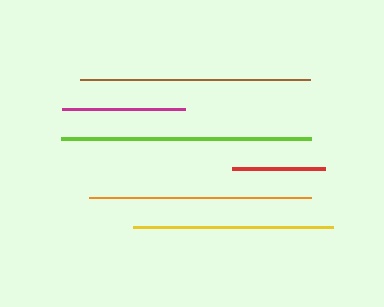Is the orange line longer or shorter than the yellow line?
The orange line is longer than the yellow line.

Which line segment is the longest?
The lime line is the longest at approximately 250 pixels.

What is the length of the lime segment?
The lime segment is approximately 250 pixels long.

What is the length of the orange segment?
The orange segment is approximately 222 pixels long.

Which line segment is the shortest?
The red line is the shortest at approximately 93 pixels.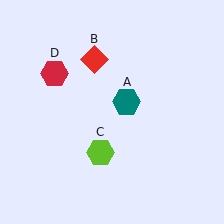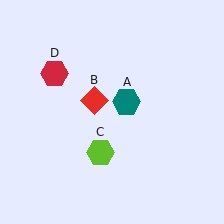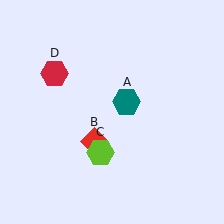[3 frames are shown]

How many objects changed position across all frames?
1 object changed position: red diamond (object B).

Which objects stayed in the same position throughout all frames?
Teal hexagon (object A) and lime hexagon (object C) and red hexagon (object D) remained stationary.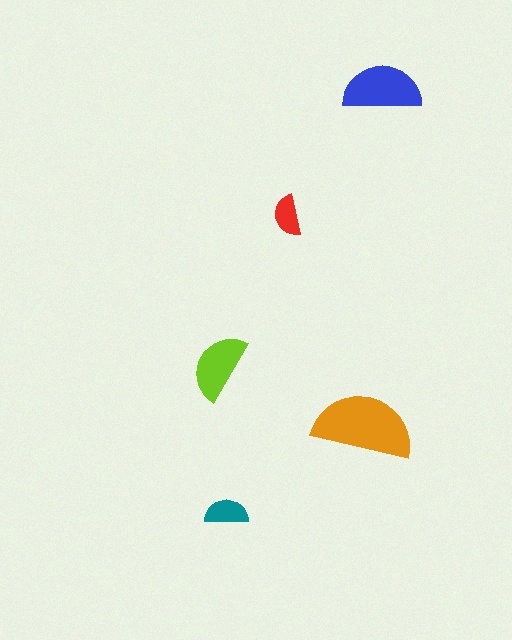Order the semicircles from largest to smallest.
the orange one, the blue one, the lime one, the teal one, the red one.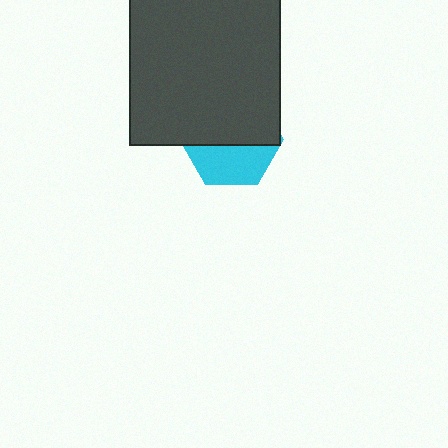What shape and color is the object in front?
The object in front is a dark gray square.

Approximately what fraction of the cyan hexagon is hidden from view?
Roughly 58% of the cyan hexagon is hidden behind the dark gray square.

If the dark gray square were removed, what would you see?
You would see the complete cyan hexagon.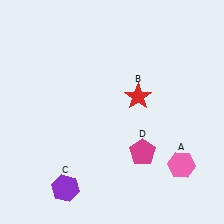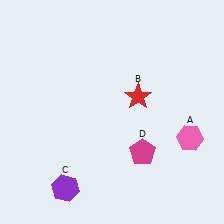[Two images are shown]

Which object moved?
The pink hexagon (A) moved up.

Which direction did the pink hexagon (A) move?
The pink hexagon (A) moved up.